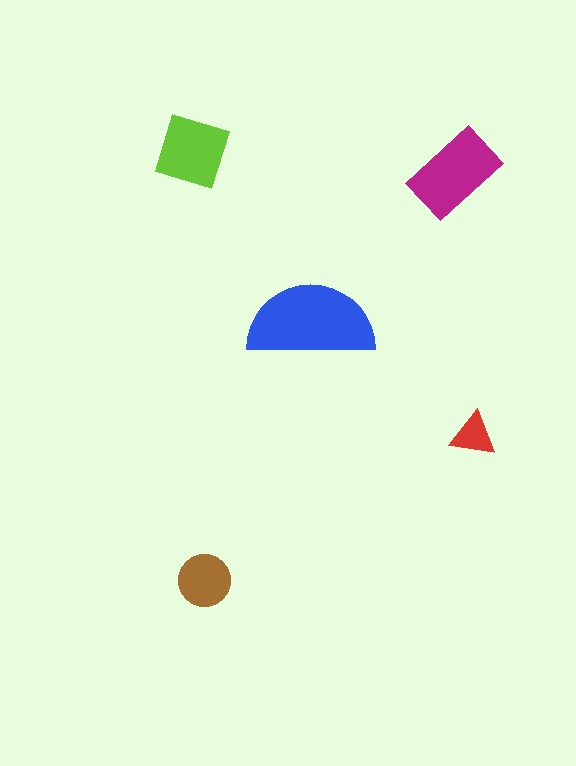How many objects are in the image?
There are 5 objects in the image.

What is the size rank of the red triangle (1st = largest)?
5th.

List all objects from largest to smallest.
The blue semicircle, the magenta rectangle, the lime diamond, the brown circle, the red triangle.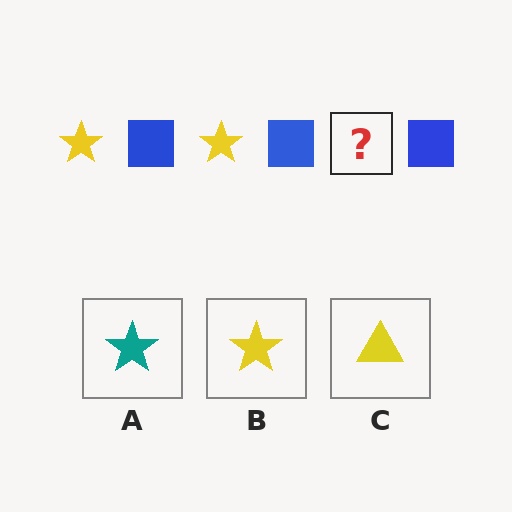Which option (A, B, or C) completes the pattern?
B.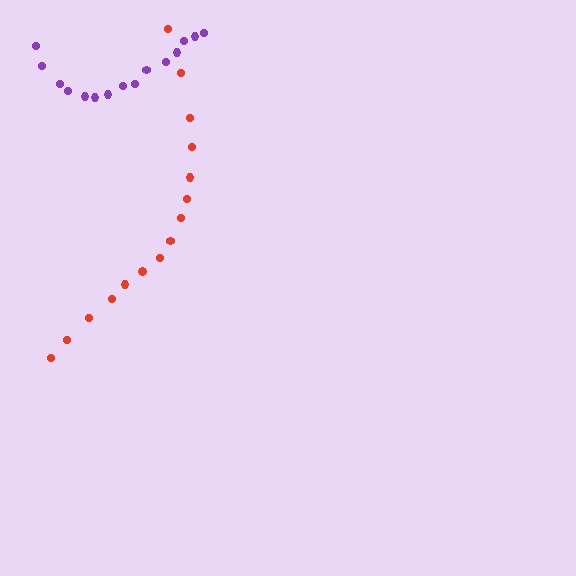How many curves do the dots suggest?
There are 2 distinct paths.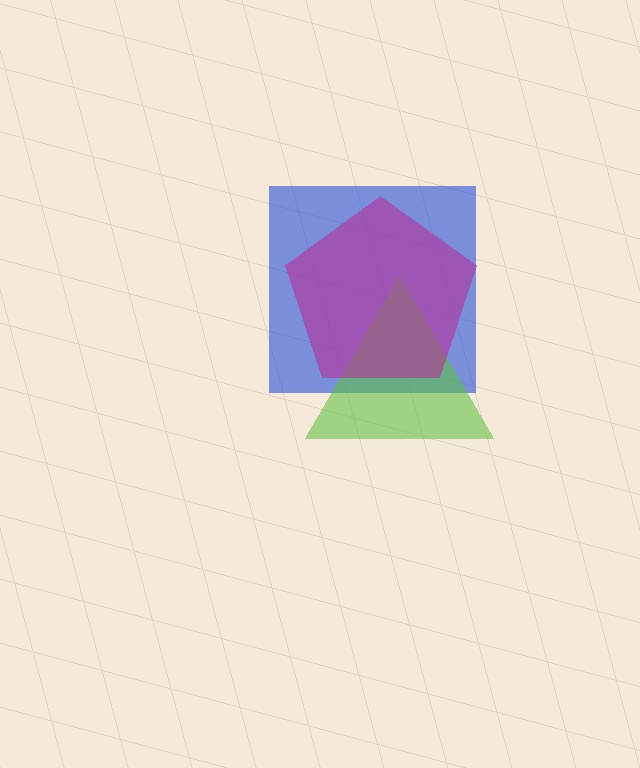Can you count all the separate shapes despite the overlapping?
Yes, there are 3 separate shapes.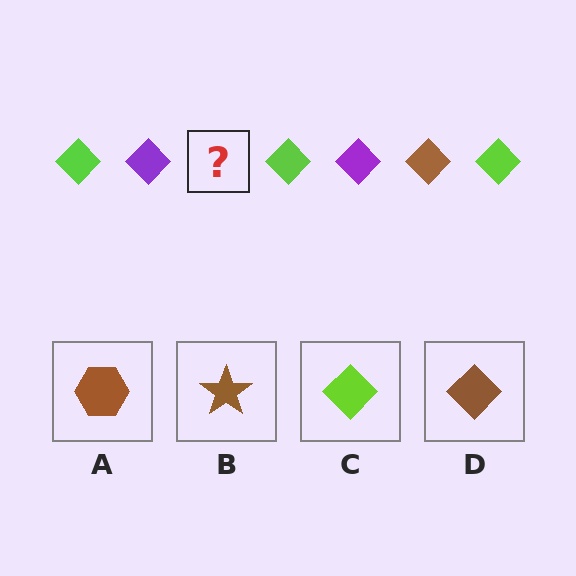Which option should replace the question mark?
Option D.